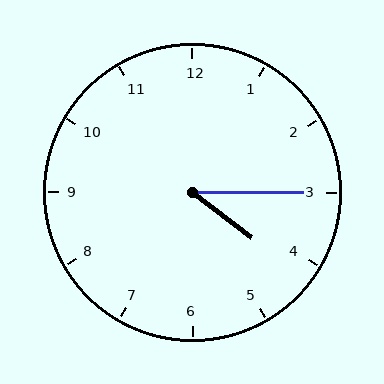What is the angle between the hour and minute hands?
Approximately 38 degrees.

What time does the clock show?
4:15.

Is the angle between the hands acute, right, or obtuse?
It is acute.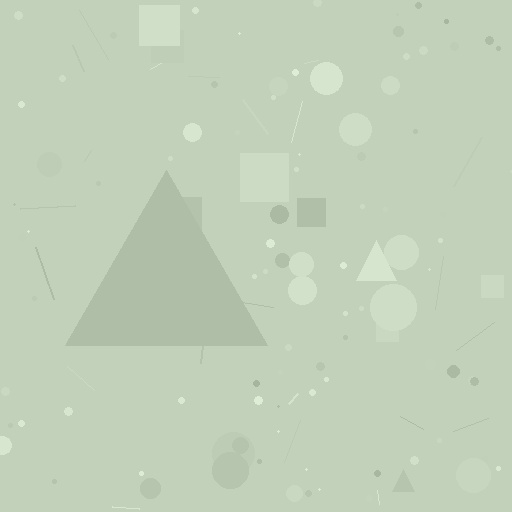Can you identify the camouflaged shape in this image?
The camouflaged shape is a triangle.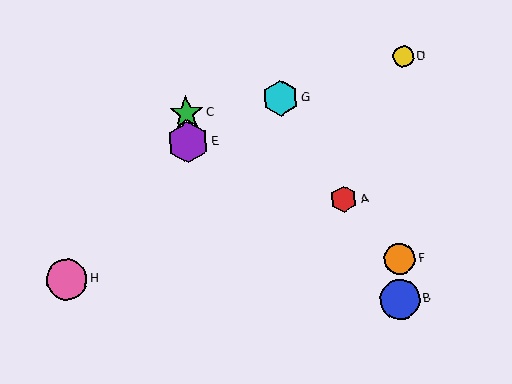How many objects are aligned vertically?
2 objects (C, E) are aligned vertically.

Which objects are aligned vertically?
Objects C, E are aligned vertically.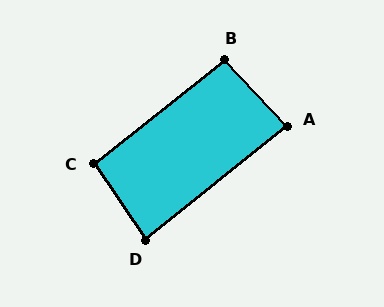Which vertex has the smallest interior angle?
D, at approximately 85 degrees.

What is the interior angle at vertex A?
Approximately 85 degrees (approximately right).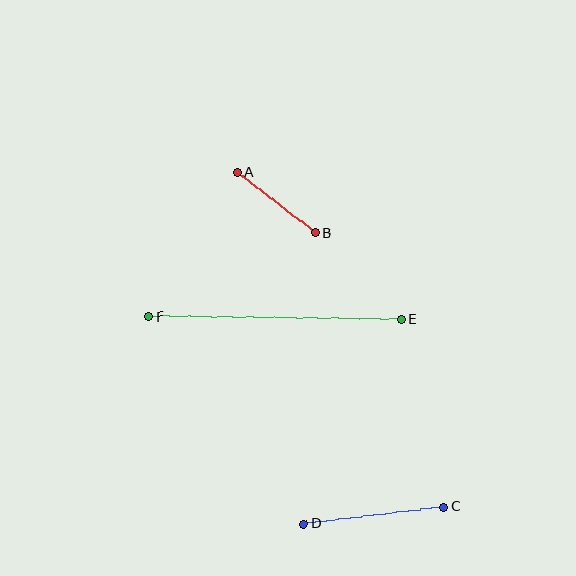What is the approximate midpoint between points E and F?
The midpoint is at approximately (275, 318) pixels.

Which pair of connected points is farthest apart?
Points E and F are farthest apart.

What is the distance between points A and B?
The distance is approximately 99 pixels.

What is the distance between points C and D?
The distance is approximately 140 pixels.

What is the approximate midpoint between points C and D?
The midpoint is at approximately (374, 516) pixels.